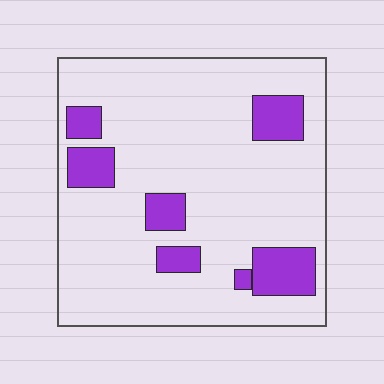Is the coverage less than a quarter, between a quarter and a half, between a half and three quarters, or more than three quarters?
Less than a quarter.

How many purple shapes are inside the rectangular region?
7.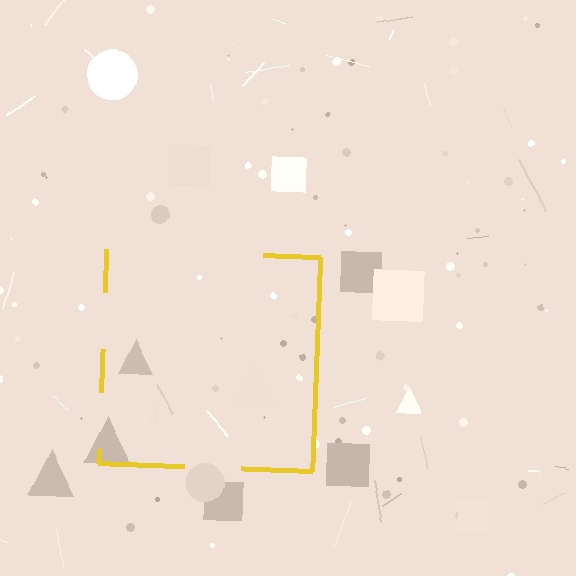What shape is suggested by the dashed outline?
The dashed outline suggests a square.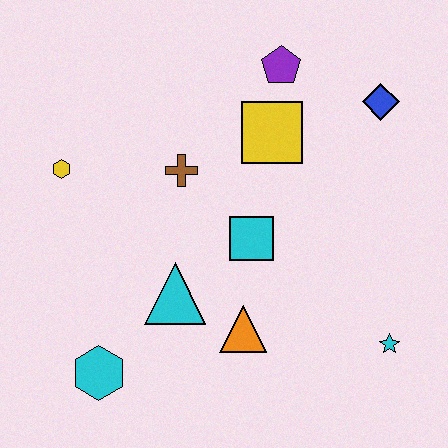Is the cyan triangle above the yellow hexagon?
No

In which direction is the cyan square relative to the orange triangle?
The cyan square is above the orange triangle.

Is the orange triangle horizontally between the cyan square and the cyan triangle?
Yes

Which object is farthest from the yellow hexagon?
The cyan star is farthest from the yellow hexagon.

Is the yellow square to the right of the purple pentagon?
No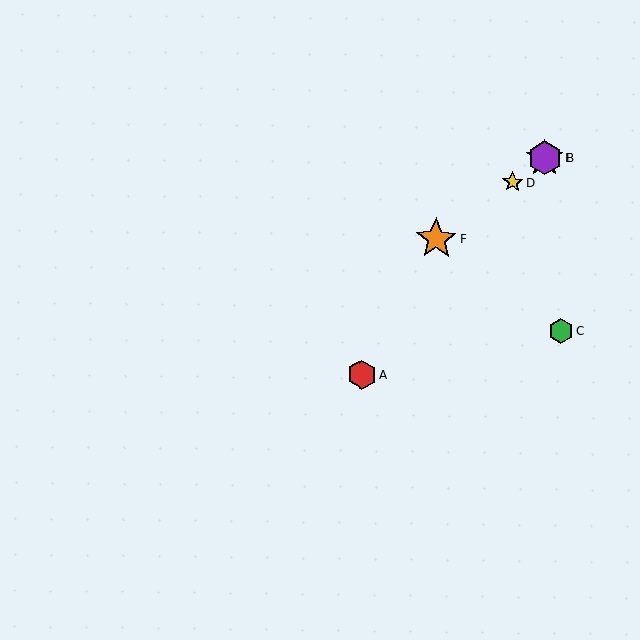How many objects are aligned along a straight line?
4 objects (B, D, E, F) are aligned along a straight line.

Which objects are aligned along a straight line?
Objects B, D, E, F are aligned along a straight line.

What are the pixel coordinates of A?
Object A is at (362, 375).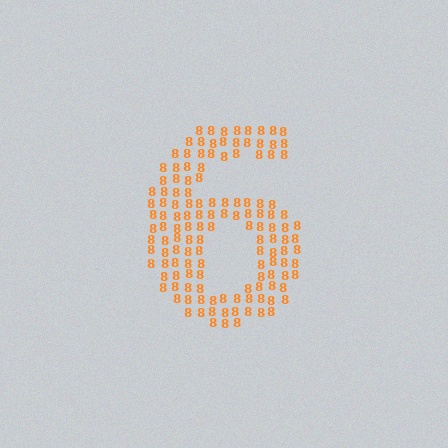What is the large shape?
The large shape is the digit 6.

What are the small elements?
The small elements are digit 8's.